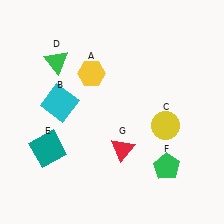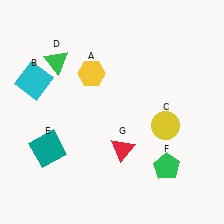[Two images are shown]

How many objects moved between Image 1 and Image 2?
1 object moved between the two images.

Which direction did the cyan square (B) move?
The cyan square (B) moved left.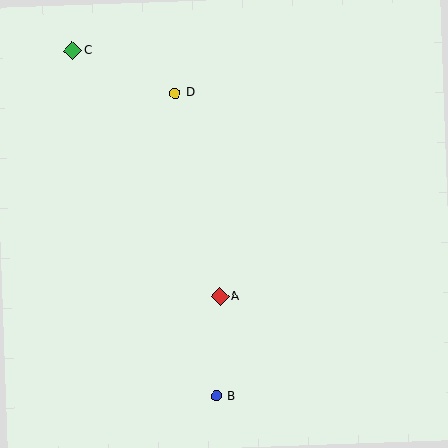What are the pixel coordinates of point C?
Point C is at (73, 50).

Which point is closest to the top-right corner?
Point D is closest to the top-right corner.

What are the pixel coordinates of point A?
Point A is at (220, 296).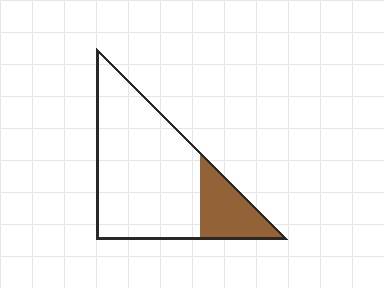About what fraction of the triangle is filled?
About one fifth (1/5).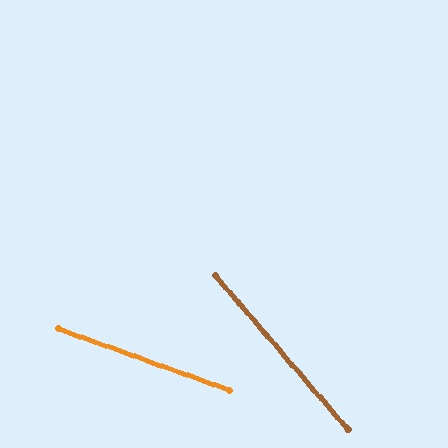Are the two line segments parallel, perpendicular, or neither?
Neither parallel nor perpendicular — they differ by about 29°.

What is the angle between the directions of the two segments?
Approximately 29 degrees.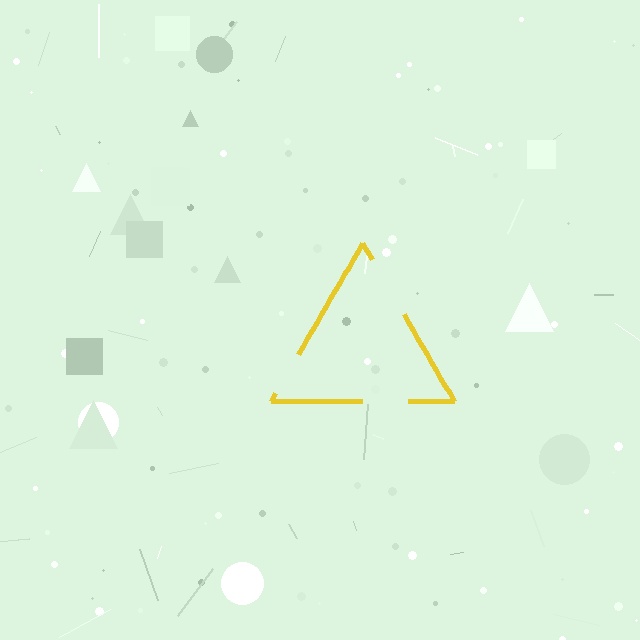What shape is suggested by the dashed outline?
The dashed outline suggests a triangle.